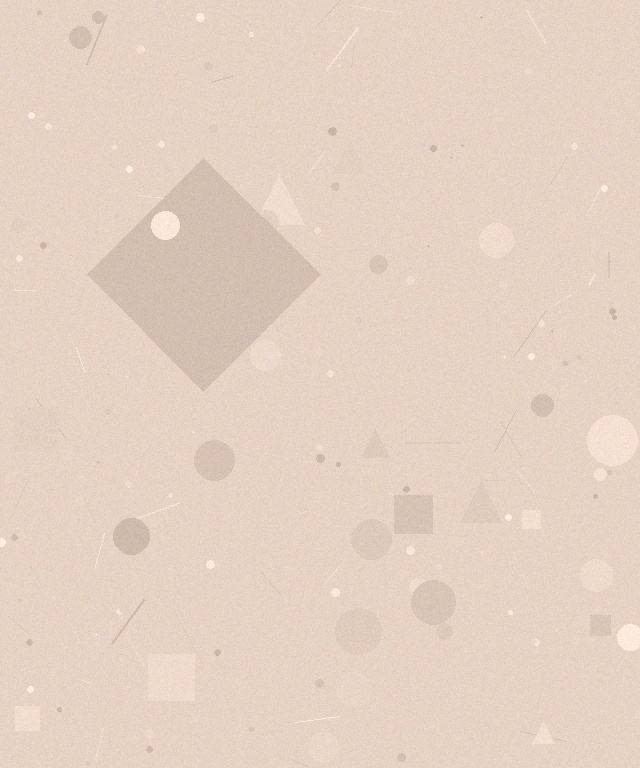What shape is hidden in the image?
A diamond is hidden in the image.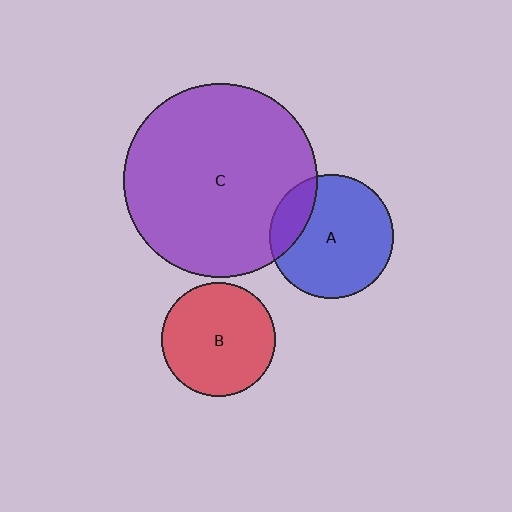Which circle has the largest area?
Circle C (purple).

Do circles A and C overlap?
Yes.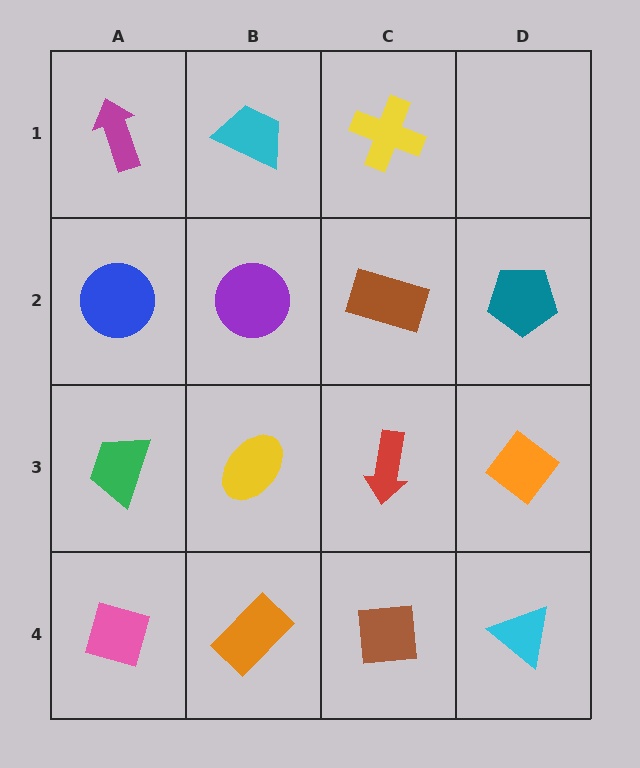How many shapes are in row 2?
4 shapes.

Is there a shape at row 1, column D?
No, that cell is empty.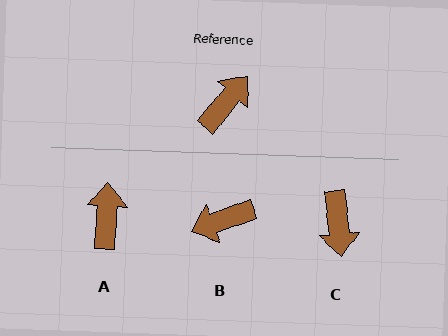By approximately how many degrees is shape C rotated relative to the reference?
Approximately 134 degrees clockwise.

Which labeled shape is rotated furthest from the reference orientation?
B, about 149 degrees away.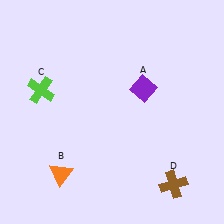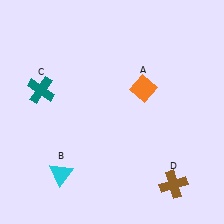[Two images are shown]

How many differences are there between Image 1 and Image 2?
There are 3 differences between the two images.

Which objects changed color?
A changed from purple to orange. B changed from orange to cyan. C changed from lime to teal.